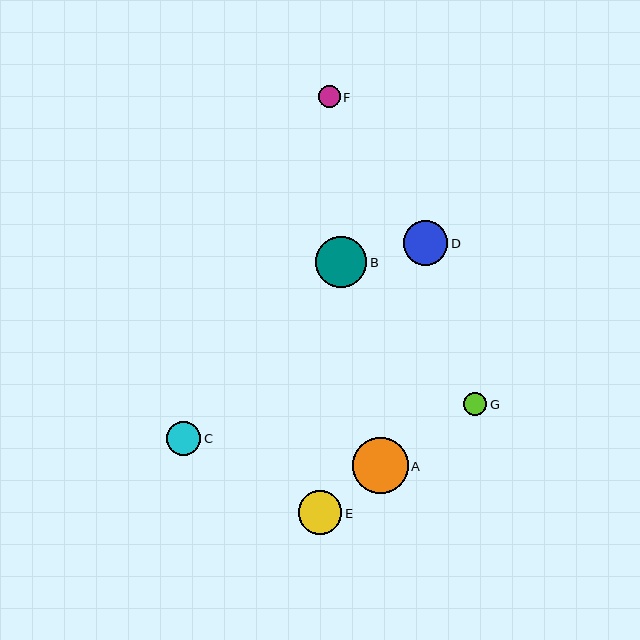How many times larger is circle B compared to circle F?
Circle B is approximately 2.4 times the size of circle F.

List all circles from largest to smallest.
From largest to smallest: A, B, D, E, C, G, F.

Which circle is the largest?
Circle A is the largest with a size of approximately 56 pixels.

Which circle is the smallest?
Circle F is the smallest with a size of approximately 22 pixels.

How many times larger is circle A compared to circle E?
Circle A is approximately 1.3 times the size of circle E.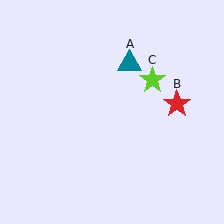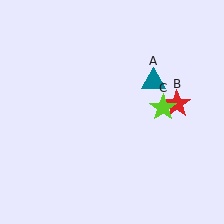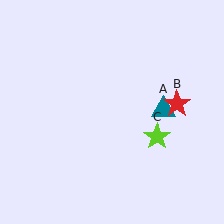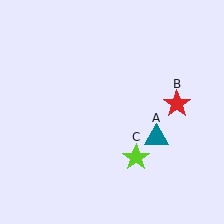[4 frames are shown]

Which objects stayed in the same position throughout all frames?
Red star (object B) remained stationary.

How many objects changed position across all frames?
2 objects changed position: teal triangle (object A), lime star (object C).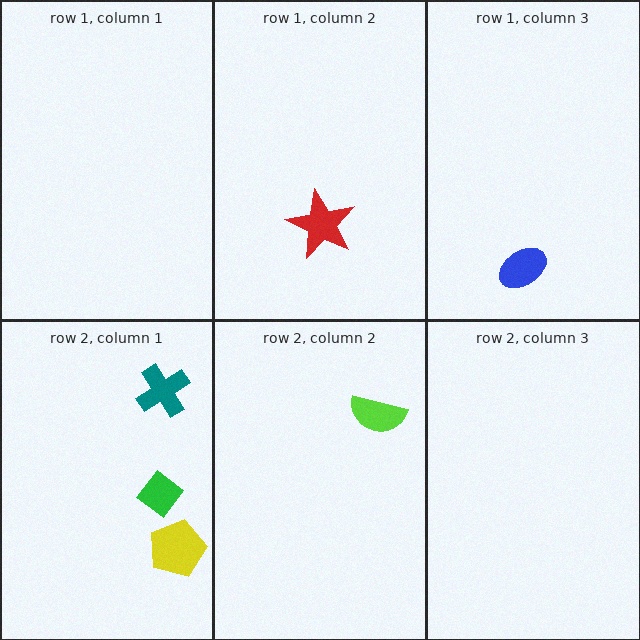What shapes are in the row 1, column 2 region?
The red star.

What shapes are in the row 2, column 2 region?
The lime semicircle.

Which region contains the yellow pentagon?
The row 2, column 1 region.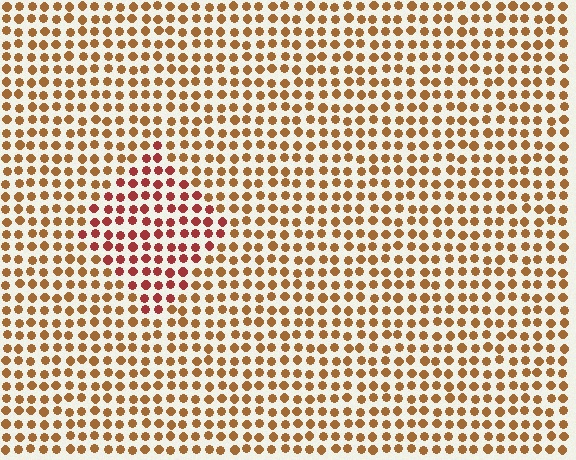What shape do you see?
I see a diamond.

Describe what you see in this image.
The image is filled with small brown elements in a uniform arrangement. A diamond-shaped region is visible where the elements are tinted to a slightly different hue, forming a subtle color boundary.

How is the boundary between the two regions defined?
The boundary is defined purely by a slight shift in hue (about 32 degrees). Spacing, size, and orientation are identical on both sides.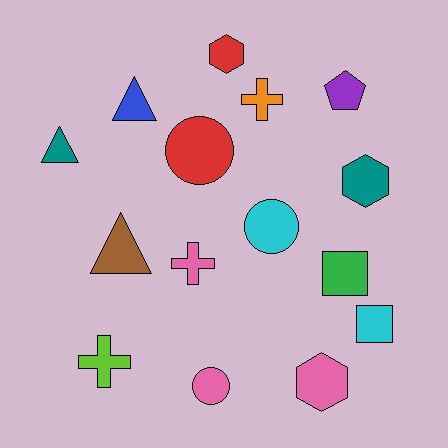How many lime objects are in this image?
There is 1 lime object.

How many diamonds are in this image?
There are no diamonds.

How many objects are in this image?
There are 15 objects.